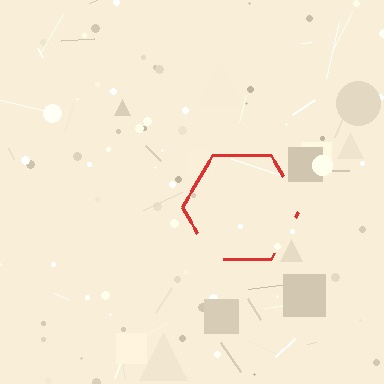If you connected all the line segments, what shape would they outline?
They would outline a hexagon.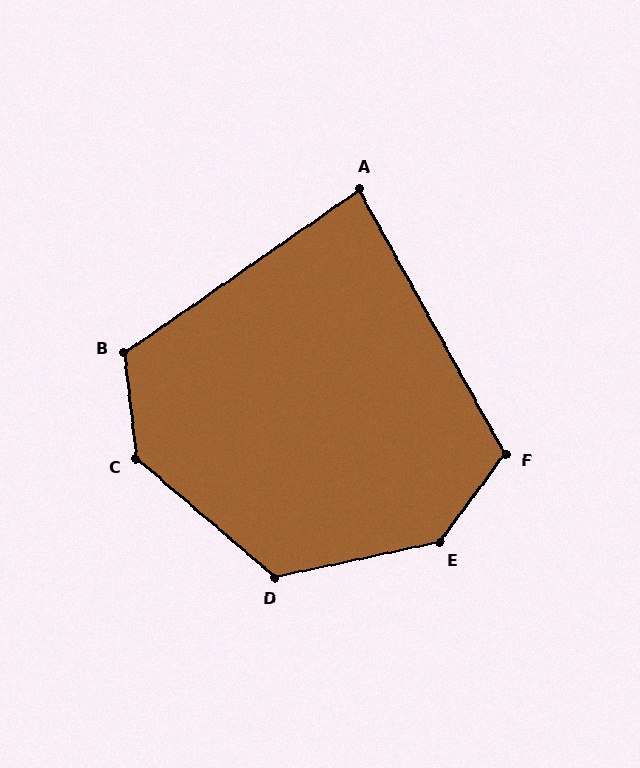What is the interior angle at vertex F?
Approximately 114 degrees (obtuse).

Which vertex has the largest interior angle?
E, at approximately 139 degrees.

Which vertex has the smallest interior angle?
A, at approximately 84 degrees.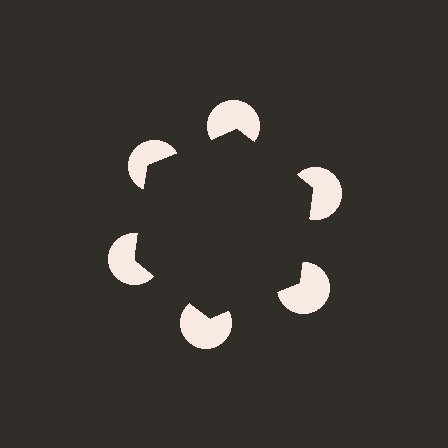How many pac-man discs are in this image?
There are 6 — one at each vertex of the illusory hexagon.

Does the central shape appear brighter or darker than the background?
It typically appears slightly darker than the background, even though no actual brightness change is drawn.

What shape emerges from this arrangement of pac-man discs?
An illusory hexagon — its edges are inferred from the aligned wedge cuts in the pac-man discs, not physically drawn.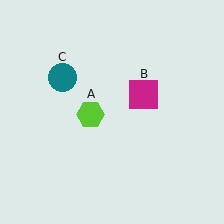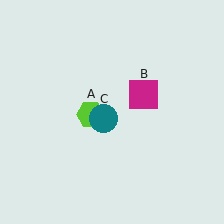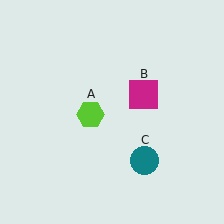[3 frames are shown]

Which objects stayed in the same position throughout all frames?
Lime hexagon (object A) and magenta square (object B) remained stationary.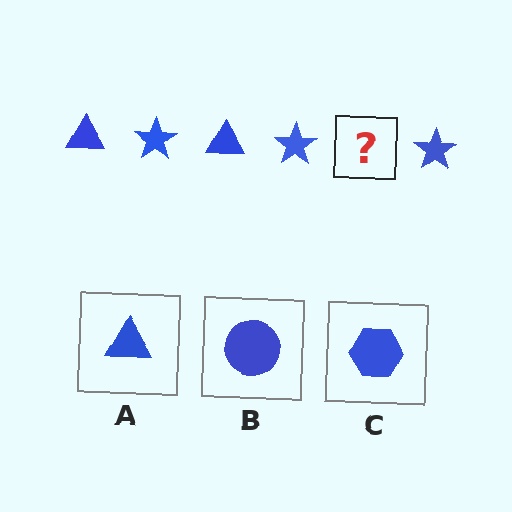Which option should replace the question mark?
Option A.